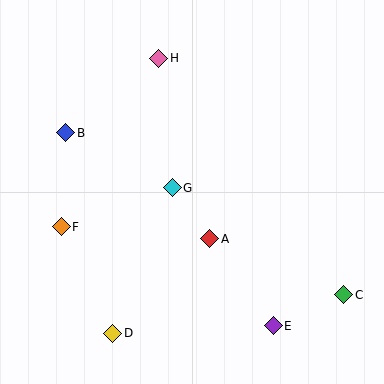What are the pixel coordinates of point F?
Point F is at (61, 227).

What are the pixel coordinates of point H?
Point H is at (159, 58).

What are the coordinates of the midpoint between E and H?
The midpoint between E and H is at (216, 192).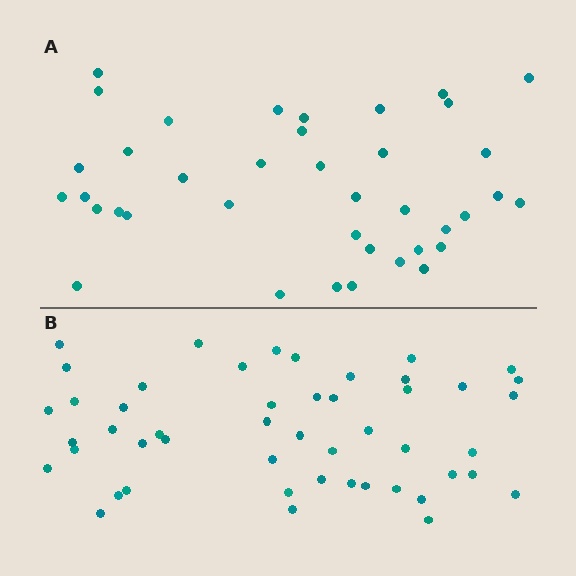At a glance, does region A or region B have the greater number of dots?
Region B (the bottom region) has more dots.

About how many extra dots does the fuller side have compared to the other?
Region B has roughly 10 or so more dots than region A.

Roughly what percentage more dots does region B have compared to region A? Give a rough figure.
About 25% more.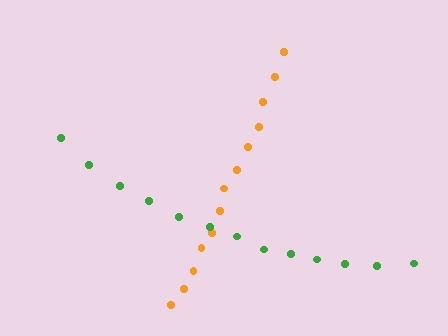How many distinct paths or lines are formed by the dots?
There are 2 distinct paths.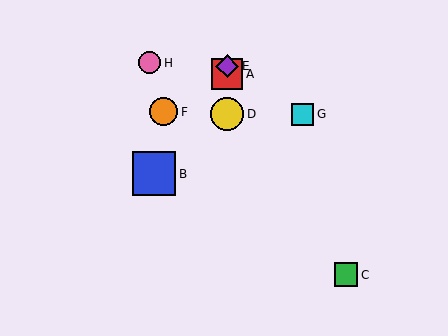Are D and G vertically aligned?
No, D is at x≈227 and G is at x≈303.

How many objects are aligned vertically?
3 objects (A, D, E) are aligned vertically.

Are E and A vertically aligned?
Yes, both are at x≈227.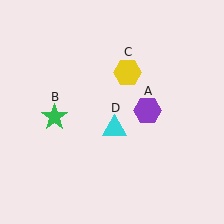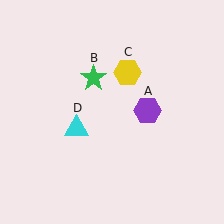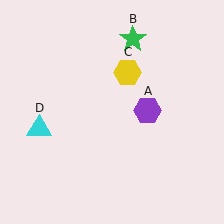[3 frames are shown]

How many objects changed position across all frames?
2 objects changed position: green star (object B), cyan triangle (object D).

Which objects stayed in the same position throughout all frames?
Purple hexagon (object A) and yellow hexagon (object C) remained stationary.